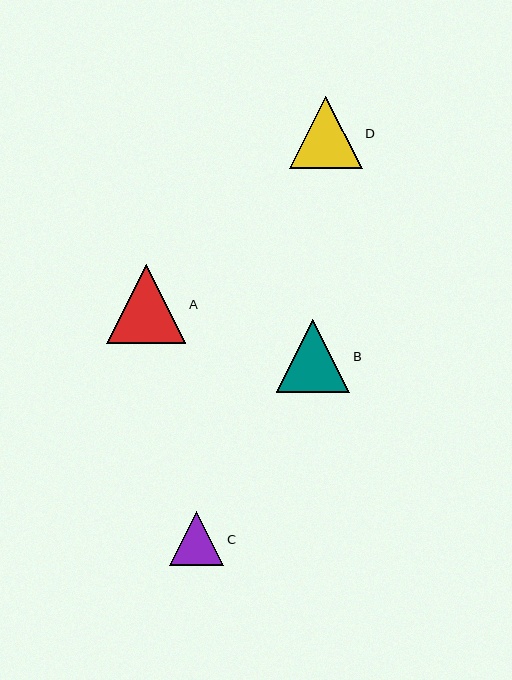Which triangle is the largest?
Triangle A is the largest with a size of approximately 79 pixels.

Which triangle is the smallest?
Triangle C is the smallest with a size of approximately 54 pixels.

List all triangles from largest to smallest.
From largest to smallest: A, B, D, C.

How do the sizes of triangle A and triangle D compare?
Triangle A and triangle D are approximately the same size.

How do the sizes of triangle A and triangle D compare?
Triangle A and triangle D are approximately the same size.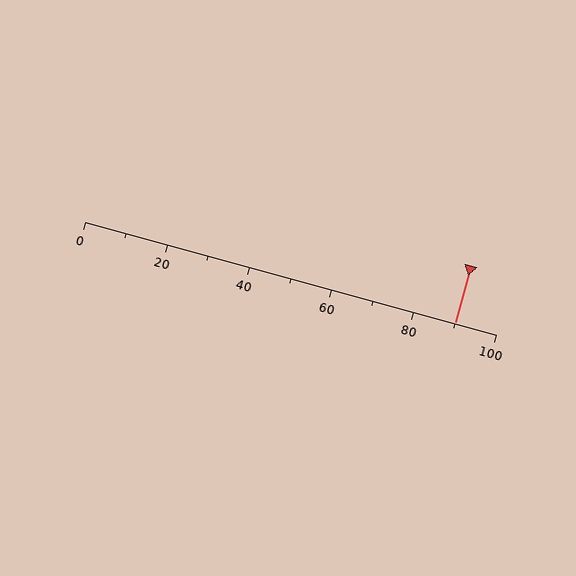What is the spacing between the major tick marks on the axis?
The major ticks are spaced 20 apart.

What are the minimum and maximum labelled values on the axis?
The axis runs from 0 to 100.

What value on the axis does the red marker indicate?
The marker indicates approximately 90.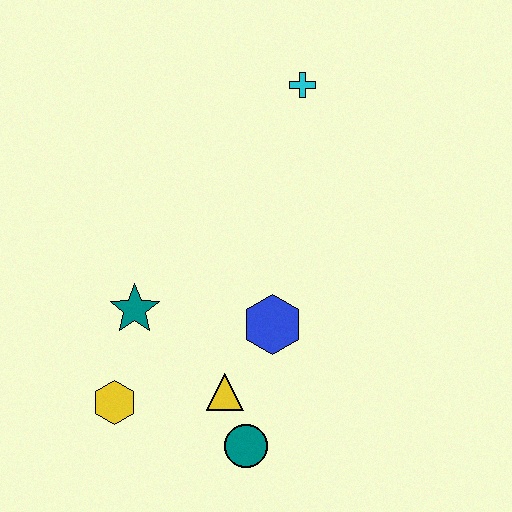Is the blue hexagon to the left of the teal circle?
No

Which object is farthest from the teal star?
The cyan cross is farthest from the teal star.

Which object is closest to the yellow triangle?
The teal circle is closest to the yellow triangle.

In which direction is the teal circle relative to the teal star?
The teal circle is below the teal star.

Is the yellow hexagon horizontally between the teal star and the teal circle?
No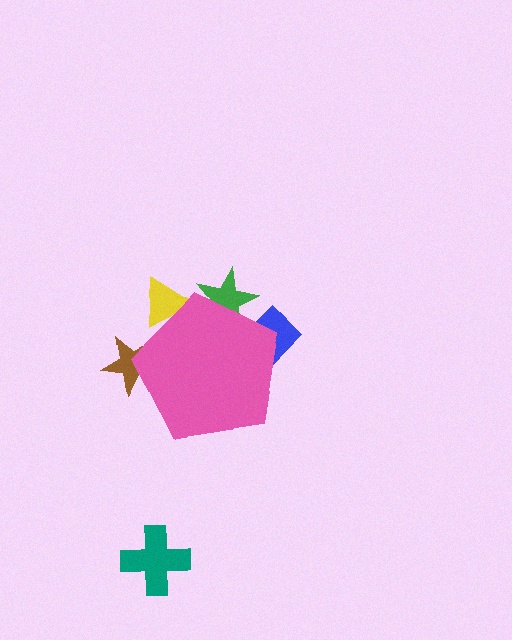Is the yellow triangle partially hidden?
Yes, the yellow triangle is partially hidden behind the pink pentagon.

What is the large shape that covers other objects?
A pink pentagon.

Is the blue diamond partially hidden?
Yes, the blue diamond is partially hidden behind the pink pentagon.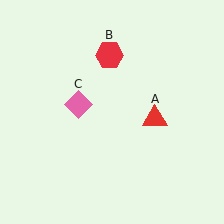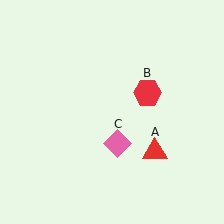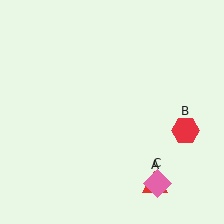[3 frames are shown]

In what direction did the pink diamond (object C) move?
The pink diamond (object C) moved down and to the right.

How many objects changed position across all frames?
3 objects changed position: red triangle (object A), red hexagon (object B), pink diamond (object C).